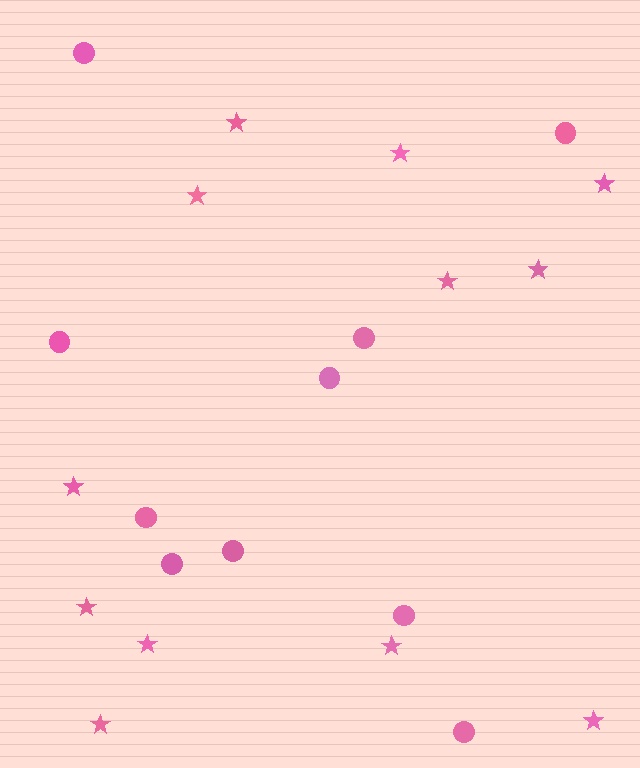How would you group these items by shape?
There are 2 groups: one group of circles (10) and one group of stars (12).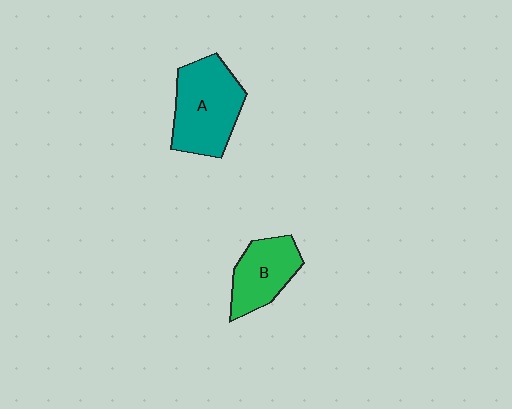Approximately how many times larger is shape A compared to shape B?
Approximately 1.4 times.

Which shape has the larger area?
Shape A (teal).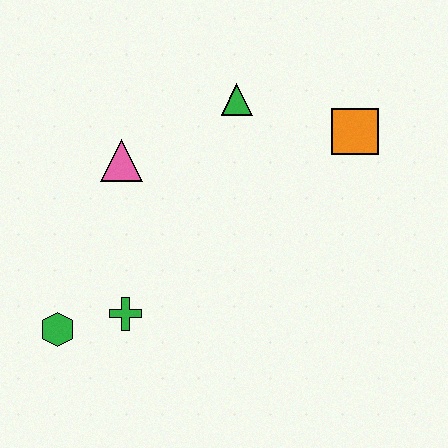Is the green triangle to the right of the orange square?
No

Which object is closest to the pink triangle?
The green triangle is closest to the pink triangle.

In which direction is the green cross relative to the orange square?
The green cross is to the left of the orange square.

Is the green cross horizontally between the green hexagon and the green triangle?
Yes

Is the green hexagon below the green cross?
Yes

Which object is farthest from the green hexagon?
The orange square is farthest from the green hexagon.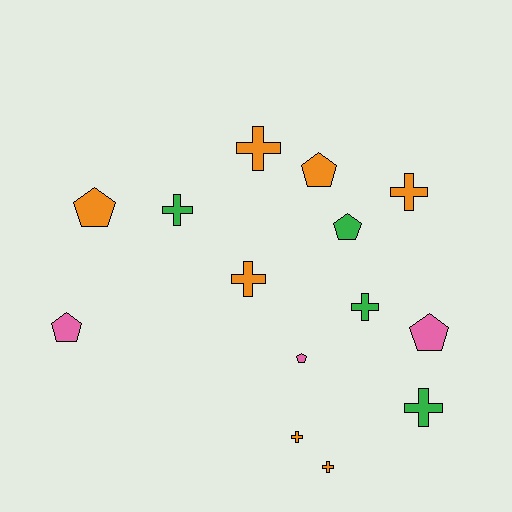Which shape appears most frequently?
Cross, with 8 objects.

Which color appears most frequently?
Orange, with 7 objects.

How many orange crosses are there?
There are 5 orange crosses.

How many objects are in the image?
There are 14 objects.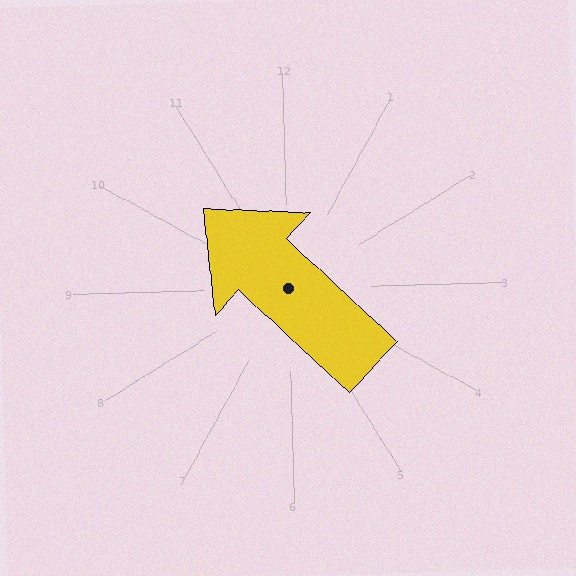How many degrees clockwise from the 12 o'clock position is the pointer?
Approximately 315 degrees.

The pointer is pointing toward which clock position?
Roughly 10 o'clock.